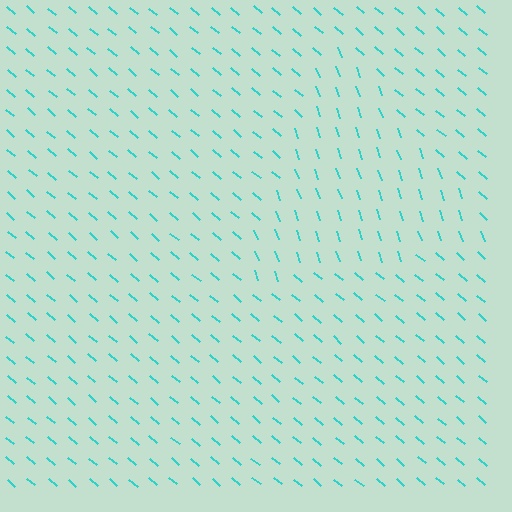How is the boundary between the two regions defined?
The boundary is defined purely by a change in line orientation (approximately 31 degrees difference). All lines are the same color and thickness.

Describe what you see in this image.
The image is filled with small cyan line segments. A triangle region in the image has lines oriented differently from the surrounding lines, creating a visible texture boundary.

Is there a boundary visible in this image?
Yes, there is a texture boundary formed by a change in line orientation.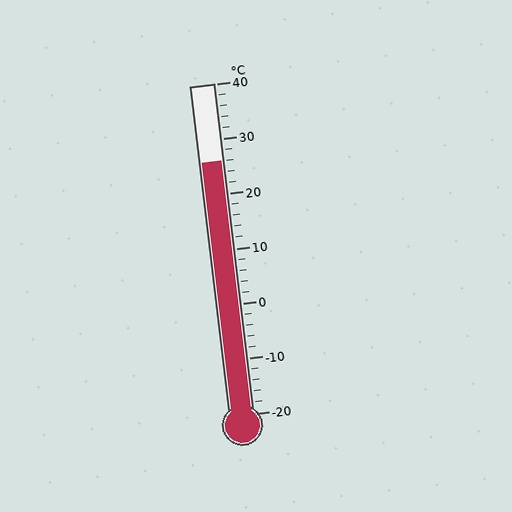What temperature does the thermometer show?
The thermometer shows approximately 26°C.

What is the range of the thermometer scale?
The thermometer scale ranges from -20°C to 40°C.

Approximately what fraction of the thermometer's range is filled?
The thermometer is filled to approximately 75% of its range.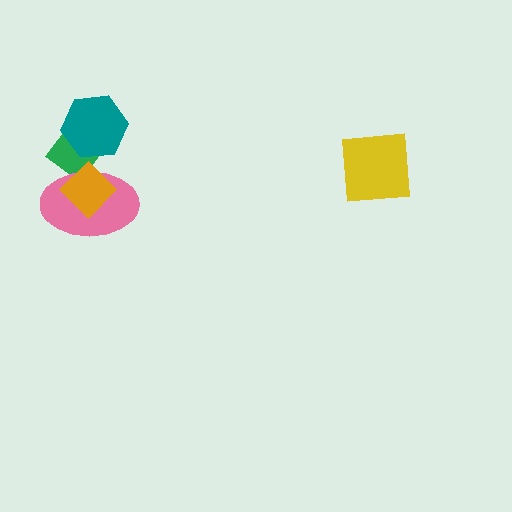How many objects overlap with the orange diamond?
2 objects overlap with the orange diamond.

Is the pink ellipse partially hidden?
Yes, it is partially covered by another shape.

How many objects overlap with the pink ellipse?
2 objects overlap with the pink ellipse.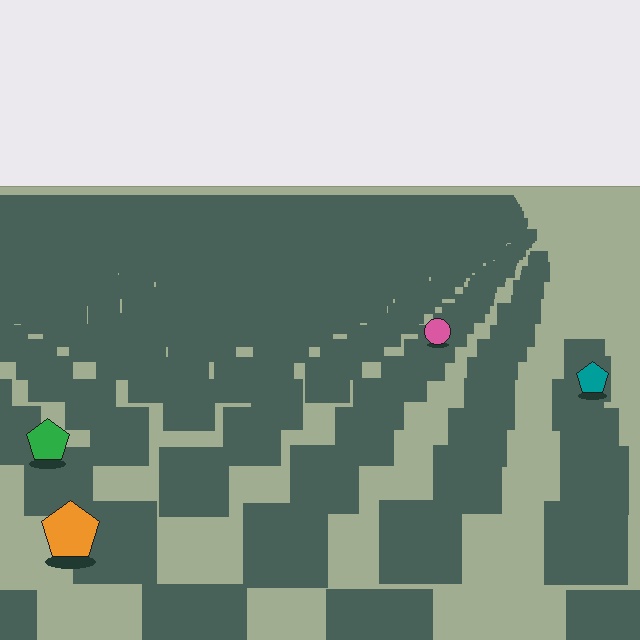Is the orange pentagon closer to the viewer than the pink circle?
Yes. The orange pentagon is closer — you can tell from the texture gradient: the ground texture is coarser near it.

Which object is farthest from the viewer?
The pink circle is farthest from the viewer. It appears smaller and the ground texture around it is denser.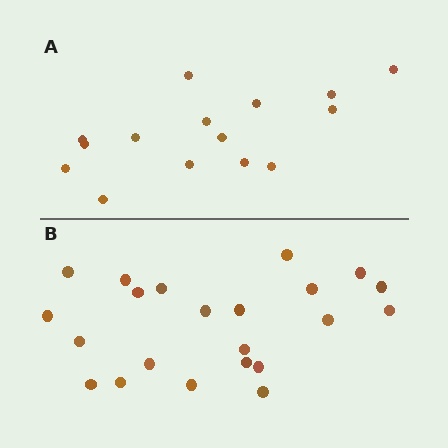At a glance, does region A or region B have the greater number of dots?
Region B (the bottom region) has more dots.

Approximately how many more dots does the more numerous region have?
Region B has roughly 8 or so more dots than region A.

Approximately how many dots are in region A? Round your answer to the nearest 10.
About 20 dots. (The exact count is 15, which rounds to 20.)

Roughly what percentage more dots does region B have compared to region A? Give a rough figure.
About 45% more.